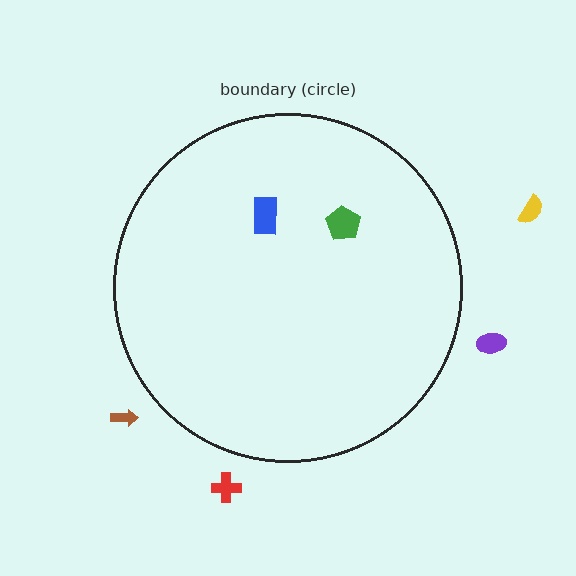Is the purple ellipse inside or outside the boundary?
Outside.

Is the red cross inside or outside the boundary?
Outside.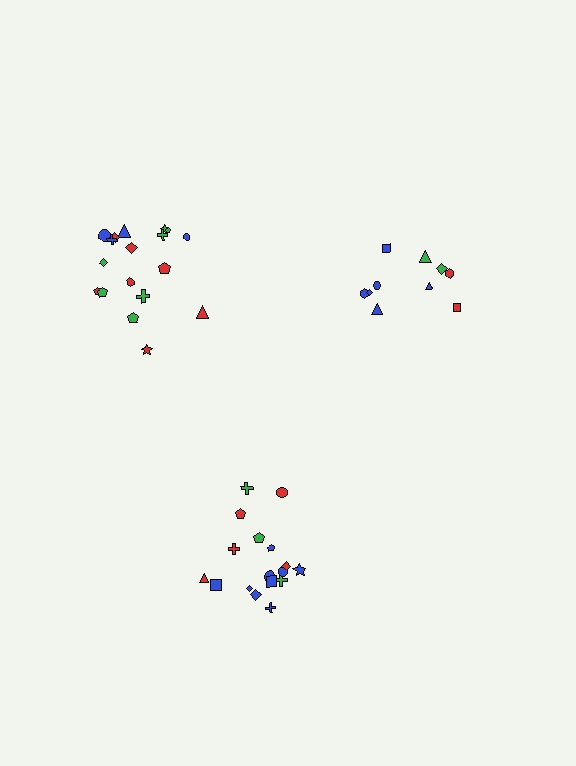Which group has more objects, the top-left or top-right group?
The top-left group.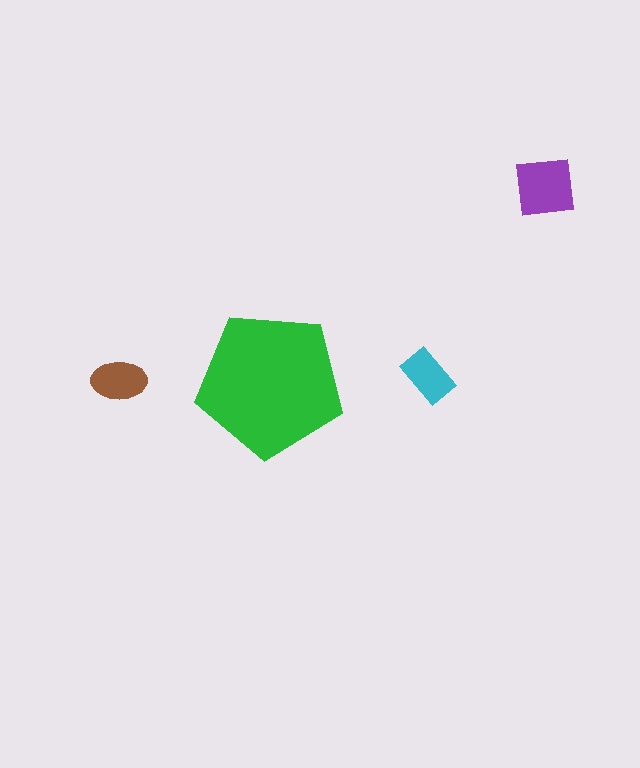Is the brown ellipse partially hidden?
No, the brown ellipse is fully visible.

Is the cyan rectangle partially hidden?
No, the cyan rectangle is fully visible.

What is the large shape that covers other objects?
A green pentagon.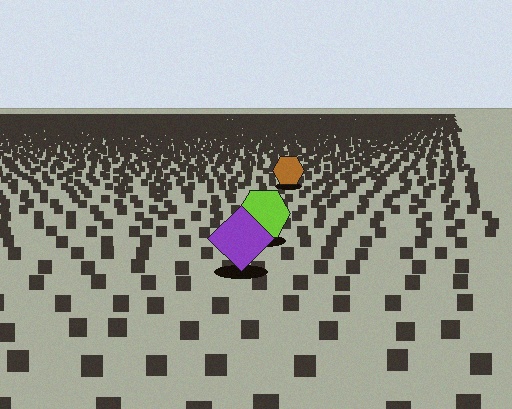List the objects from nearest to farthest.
From nearest to farthest: the purple diamond, the lime hexagon, the brown hexagon.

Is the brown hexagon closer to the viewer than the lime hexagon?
No. The lime hexagon is closer — you can tell from the texture gradient: the ground texture is coarser near it.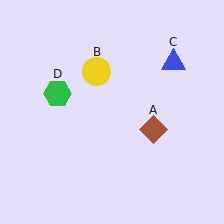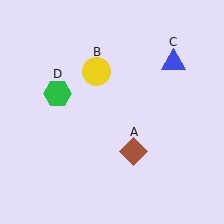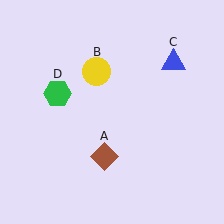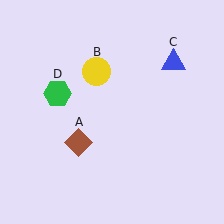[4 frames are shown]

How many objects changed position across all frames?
1 object changed position: brown diamond (object A).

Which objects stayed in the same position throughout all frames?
Yellow circle (object B) and blue triangle (object C) and green hexagon (object D) remained stationary.